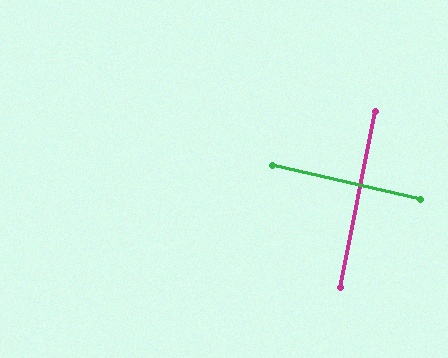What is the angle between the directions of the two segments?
Approximately 89 degrees.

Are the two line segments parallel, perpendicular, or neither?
Perpendicular — they meet at approximately 89°.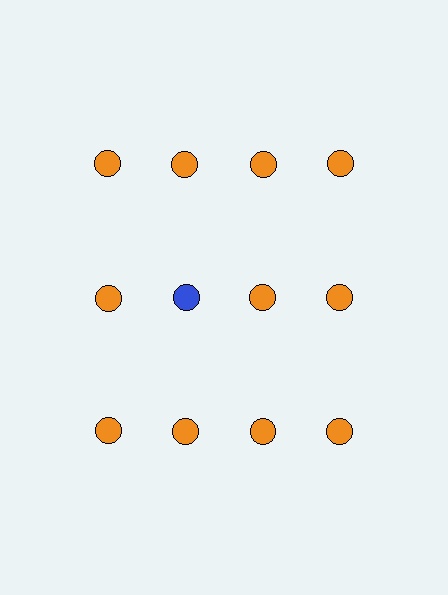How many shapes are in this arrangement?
There are 12 shapes arranged in a grid pattern.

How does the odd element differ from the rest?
It has a different color: blue instead of orange.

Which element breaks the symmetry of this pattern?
The blue circle in the second row, second from left column breaks the symmetry. All other shapes are orange circles.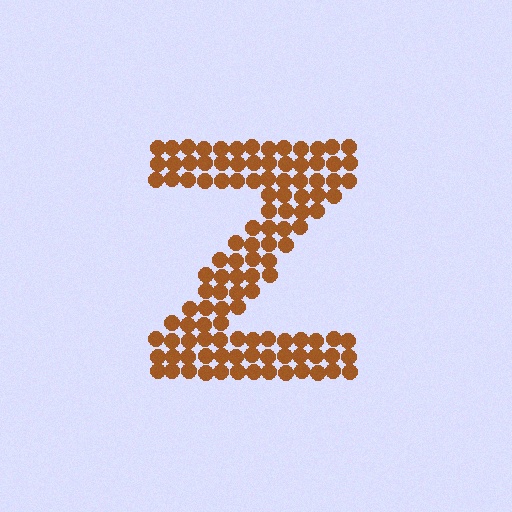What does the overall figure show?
The overall figure shows the letter Z.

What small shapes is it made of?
It is made of small circles.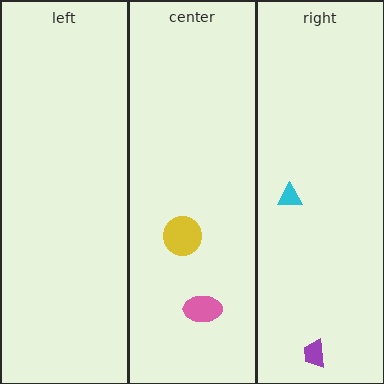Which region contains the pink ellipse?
The center region.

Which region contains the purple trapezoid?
The right region.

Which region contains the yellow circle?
The center region.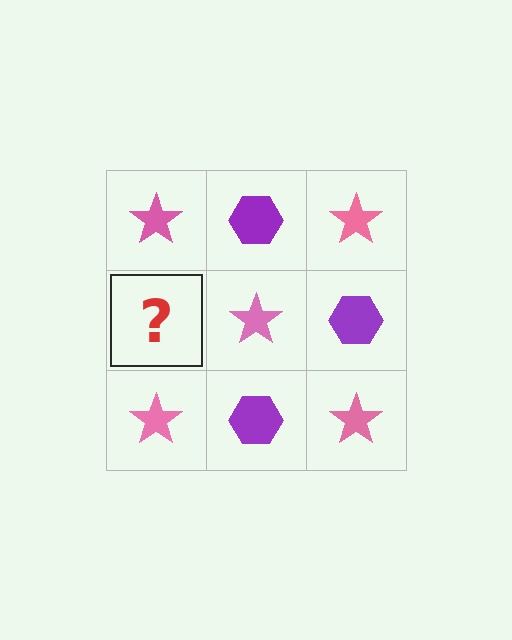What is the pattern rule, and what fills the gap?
The rule is that it alternates pink star and purple hexagon in a checkerboard pattern. The gap should be filled with a purple hexagon.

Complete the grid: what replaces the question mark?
The question mark should be replaced with a purple hexagon.